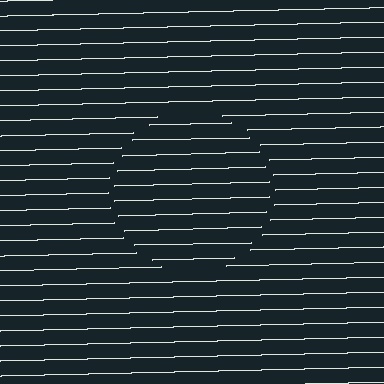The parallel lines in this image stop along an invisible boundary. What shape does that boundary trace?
An illusory circle. The interior of the shape contains the same grating, shifted by half a period — the contour is defined by the phase discontinuity where line-ends from the inner and outer gratings abut.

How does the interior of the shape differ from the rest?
The interior of the shape contains the same grating, shifted by half a period — the contour is defined by the phase discontinuity where line-ends from the inner and outer gratings abut.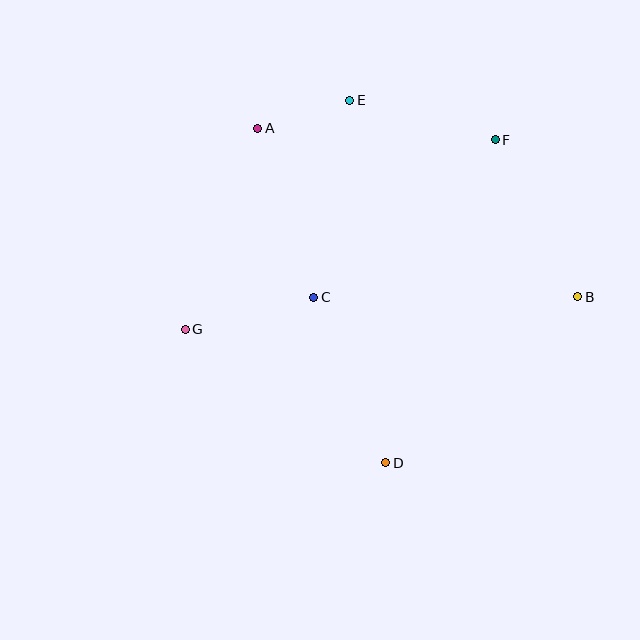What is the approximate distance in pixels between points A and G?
The distance between A and G is approximately 214 pixels.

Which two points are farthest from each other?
Points B and G are farthest from each other.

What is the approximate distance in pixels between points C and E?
The distance between C and E is approximately 200 pixels.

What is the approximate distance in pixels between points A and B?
The distance between A and B is approximately 361 pixels.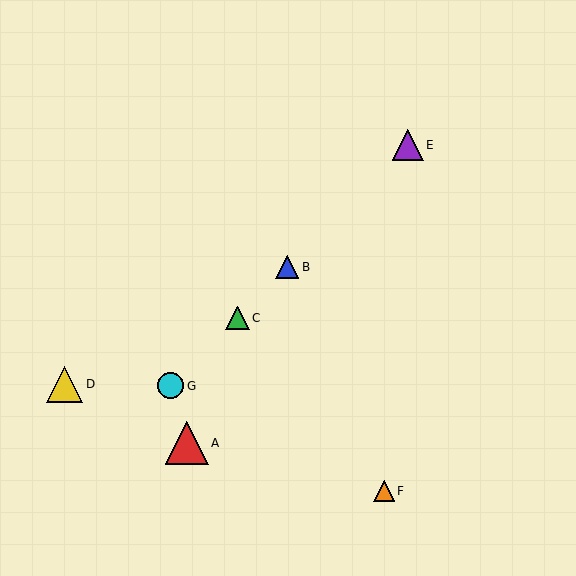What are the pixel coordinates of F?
Object F is at (384, 491).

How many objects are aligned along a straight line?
4 objects (B, C, E, G) are aligned along a straight line.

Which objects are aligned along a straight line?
Objects B, C, E, G are aligned along a straight line.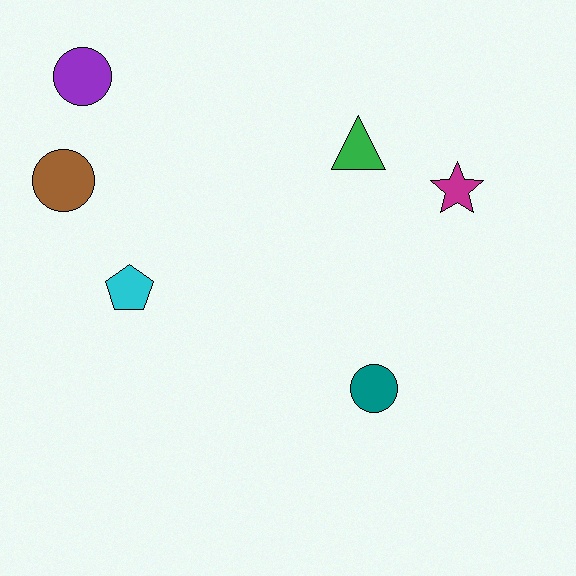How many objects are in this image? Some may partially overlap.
There are 6 objects.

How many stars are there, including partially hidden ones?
There is 1 star.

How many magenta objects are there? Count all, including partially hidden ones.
There is 1 magenta object.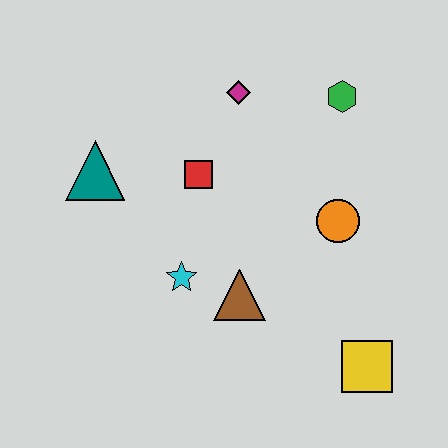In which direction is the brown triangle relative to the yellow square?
The brown triangle is to the left of the yellow square.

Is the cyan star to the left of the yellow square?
Yes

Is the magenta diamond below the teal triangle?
No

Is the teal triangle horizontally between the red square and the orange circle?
No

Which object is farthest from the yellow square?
The teal triangle is farthest from the yellow square.